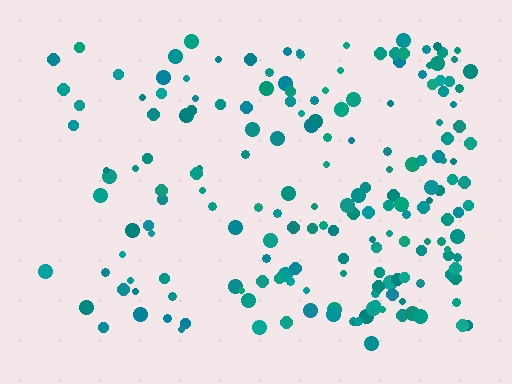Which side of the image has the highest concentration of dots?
The right.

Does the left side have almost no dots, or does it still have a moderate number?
Still a moderate number, just noticeably fewer than the right.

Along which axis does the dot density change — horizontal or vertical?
Horizontal.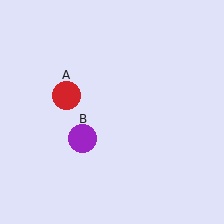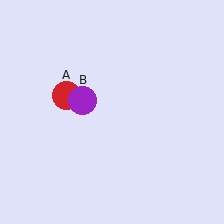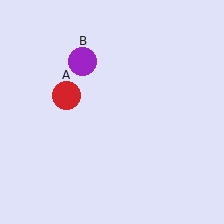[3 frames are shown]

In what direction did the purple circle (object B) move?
The purple circle (object B) moved up.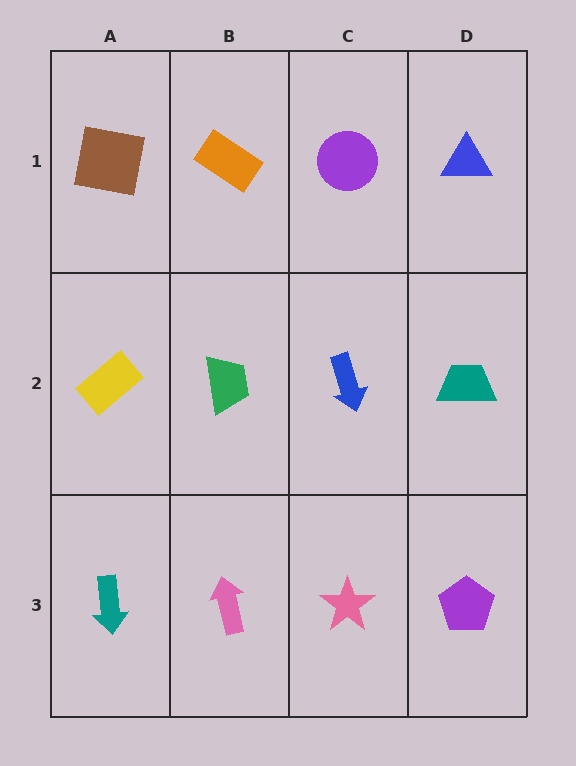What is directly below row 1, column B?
A green trapezoid.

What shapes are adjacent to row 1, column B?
A green trapezoid (row 2, column B), a brown square (row 1, column A), a purple circle (row 1, column C).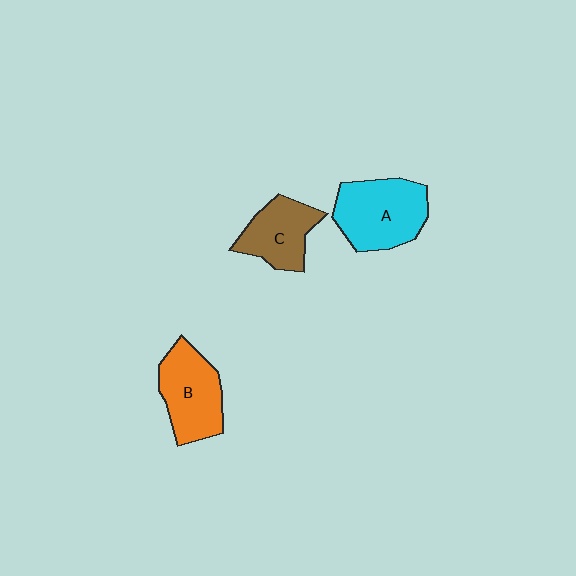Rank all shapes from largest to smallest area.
From largest to smallest: A (cyan), B (orange), C (brown).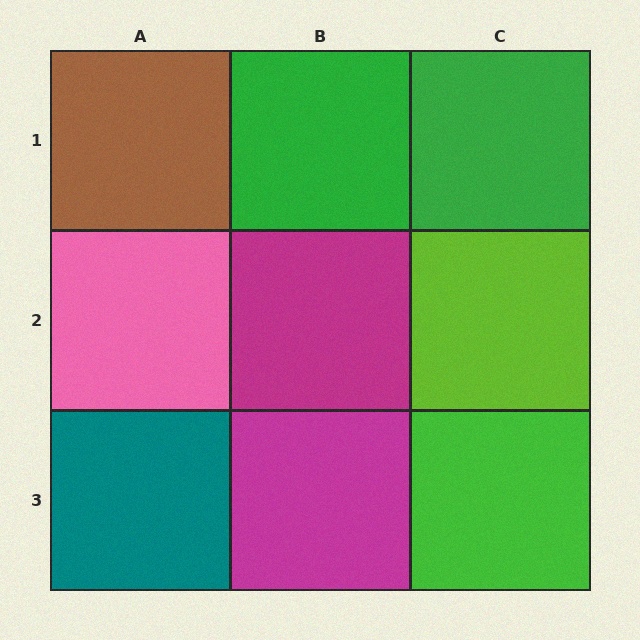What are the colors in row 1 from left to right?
Brown, green, green.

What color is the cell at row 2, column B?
Magenta.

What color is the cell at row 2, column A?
Pink.